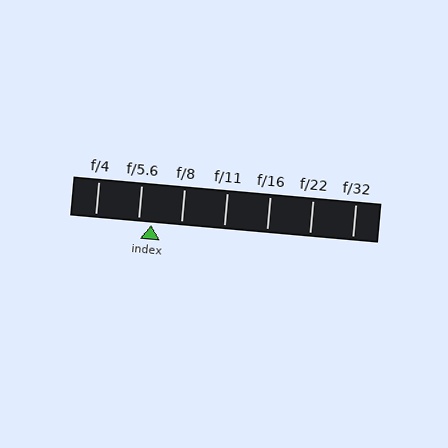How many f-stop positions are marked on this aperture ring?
There are 7 f-stop positions marked.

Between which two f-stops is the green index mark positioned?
The index mark is between f/5.6 and f/8.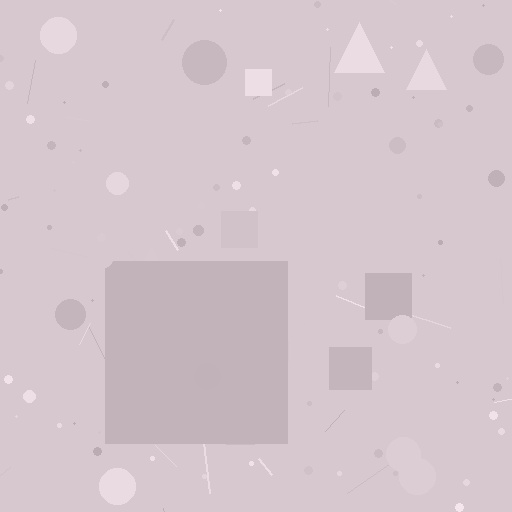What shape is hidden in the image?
A square is hidden in the image.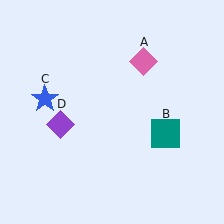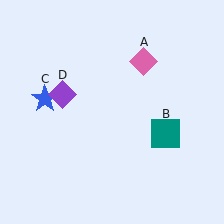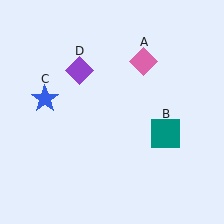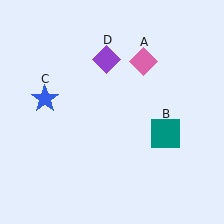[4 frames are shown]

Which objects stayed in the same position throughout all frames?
Pink diamond (object A) and teal square (object B) and blue star (object C) remained stationary.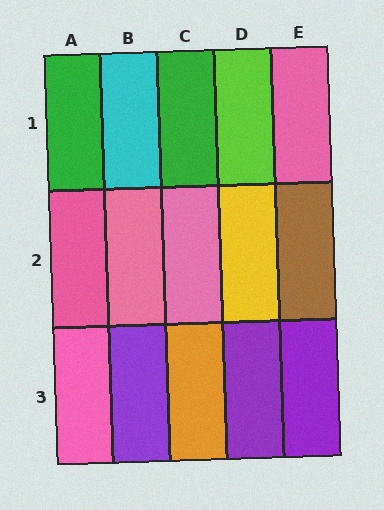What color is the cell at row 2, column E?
Brown.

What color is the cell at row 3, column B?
Purple.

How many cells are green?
2 cells are green.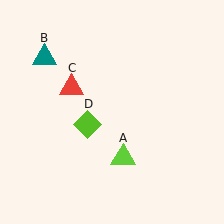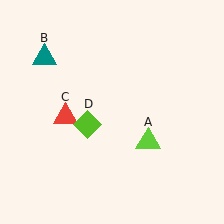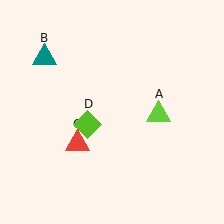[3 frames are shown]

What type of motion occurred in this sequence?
The lime triangle (object A), red triangle (object C) rotated counterclockwise around the center of the scene.